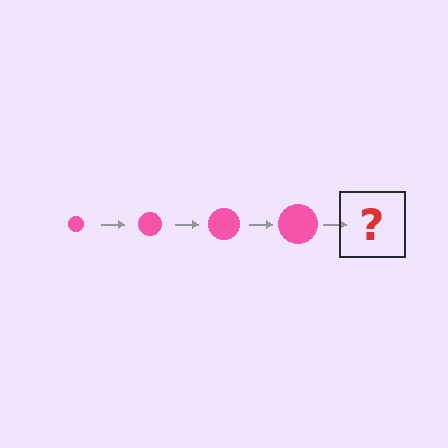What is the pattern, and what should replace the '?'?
The pattern is that the circle gets progressively larger each step. The '?' should be a pink circle, larger than the previous one.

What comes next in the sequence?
The next element should be a pink circle, larger than the previous one.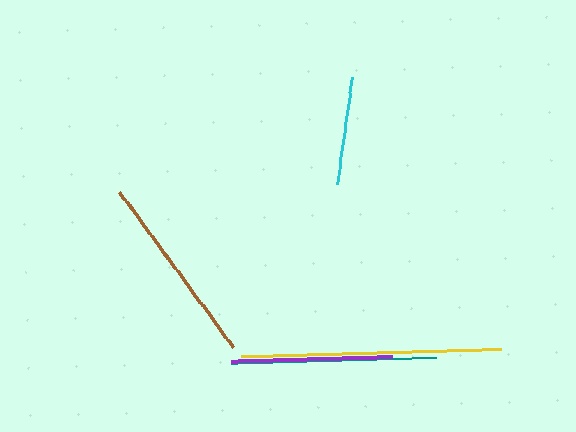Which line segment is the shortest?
The cyan line is the shortest at approximately 108 pixels.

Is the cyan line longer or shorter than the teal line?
The teal line is longer than the cyan line.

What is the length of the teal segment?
The teal segment is approximately 205 pixels long.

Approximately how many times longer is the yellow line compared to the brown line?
The yellow line is approximately 1.4 times the length of the brown line.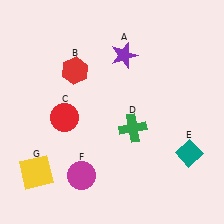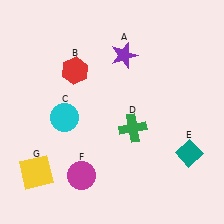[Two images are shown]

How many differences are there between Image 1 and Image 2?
There is 1 difference between the two images.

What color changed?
The circle (C) changed from red in Image 1 to cyan in Image 2.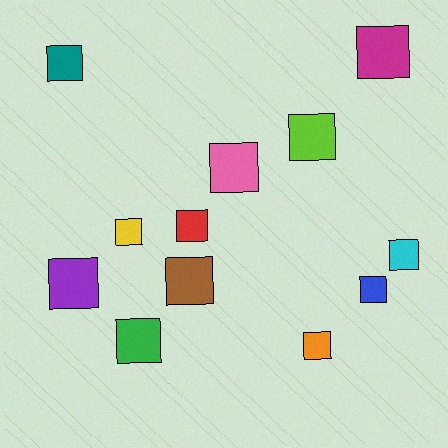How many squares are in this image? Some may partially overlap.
There are 12 squares.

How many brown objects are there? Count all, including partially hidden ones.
There is 1 brown object.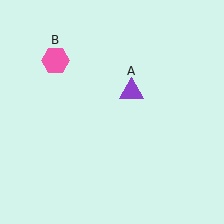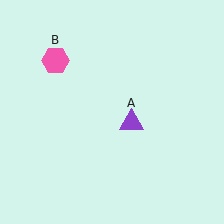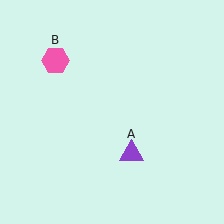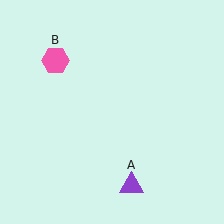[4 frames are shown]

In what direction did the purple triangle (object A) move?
The purple triangle (object A) moved down.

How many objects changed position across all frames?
1 object changed position: purple triangle (object A).